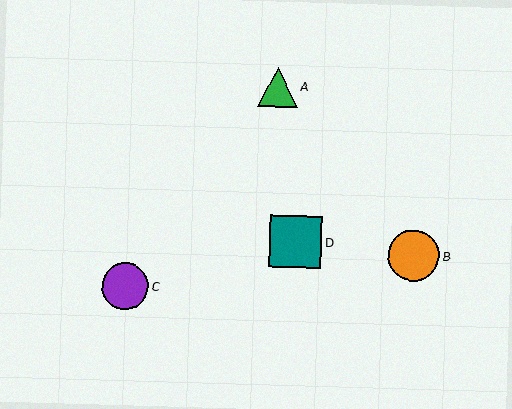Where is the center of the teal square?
The center of the teal square is at (296, 242).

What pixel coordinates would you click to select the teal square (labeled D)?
Click at (296, 242) to select the teal square D.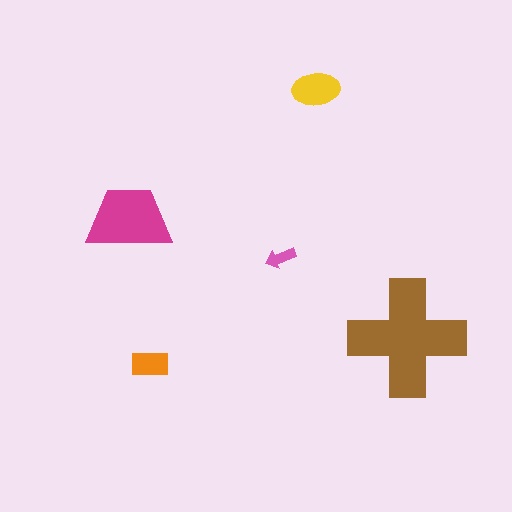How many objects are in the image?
There are 5 objects in the image.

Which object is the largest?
The brown cross.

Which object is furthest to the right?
The brown cross is rightmost.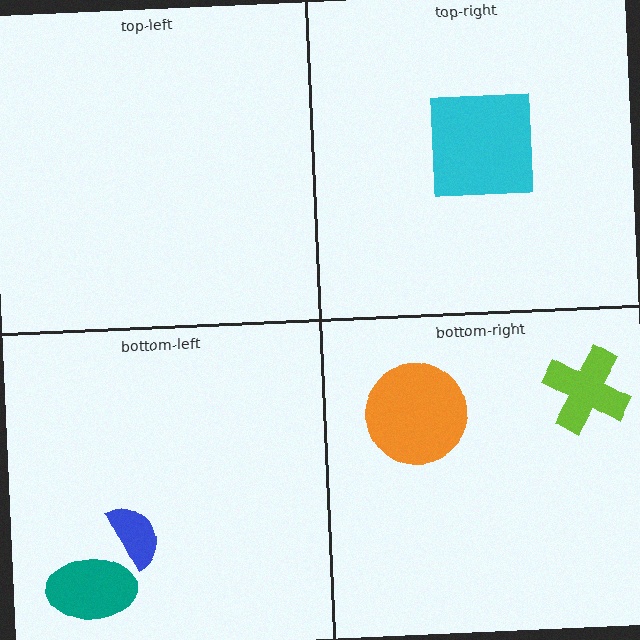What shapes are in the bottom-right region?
The orange circle, the lime cross.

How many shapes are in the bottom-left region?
2.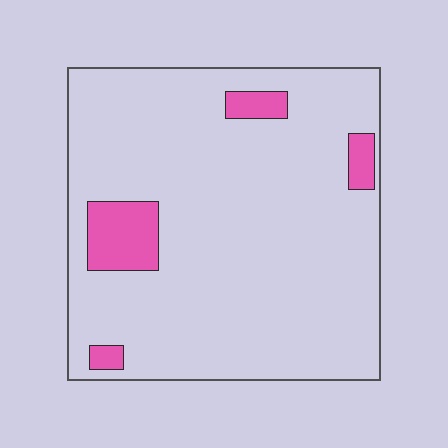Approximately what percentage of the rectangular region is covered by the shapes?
Approximately 10%.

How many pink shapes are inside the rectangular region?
4.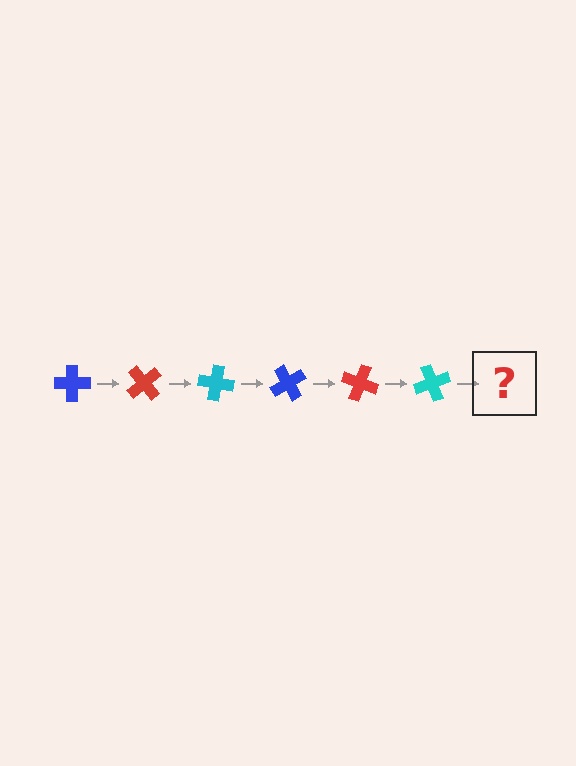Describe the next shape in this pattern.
It should be a blue cross, rotated 300 degrees from the start.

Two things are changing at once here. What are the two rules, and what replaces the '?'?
The two rules are that it rotates 50 degrees each step and the color cycles through blue, red, and cyan. The '?' should be a blue cross, rotated 300 degrees from the start.